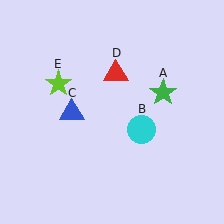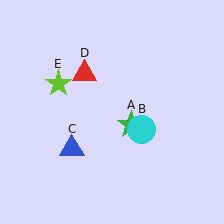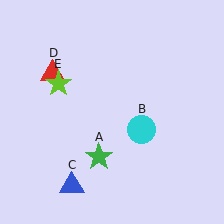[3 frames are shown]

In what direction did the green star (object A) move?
The green star (object A) moved down and to the left.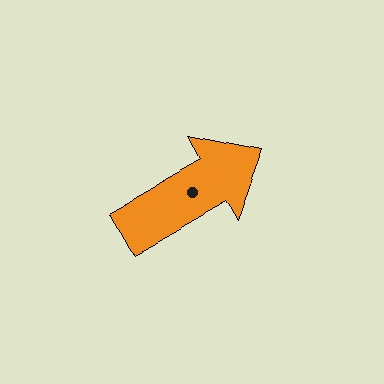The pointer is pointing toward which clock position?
Roughly 2 o'clock.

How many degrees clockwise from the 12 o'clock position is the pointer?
Approximately 60 degrees.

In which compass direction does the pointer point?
Northeast.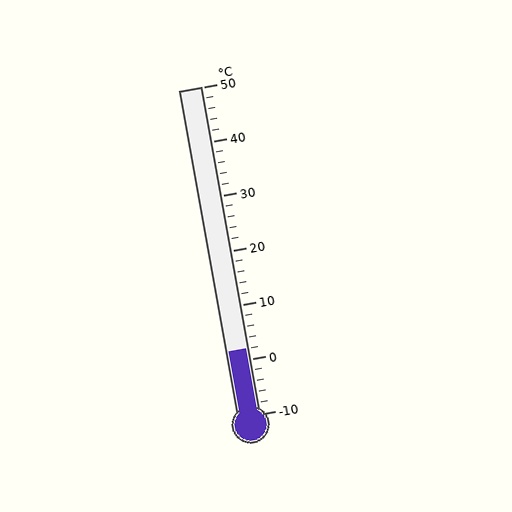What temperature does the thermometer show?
The thermometer shows approximately 2°C.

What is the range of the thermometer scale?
The thermometer scale ranges from -10°C to 50°C.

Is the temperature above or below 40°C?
The temperature is below 40°C.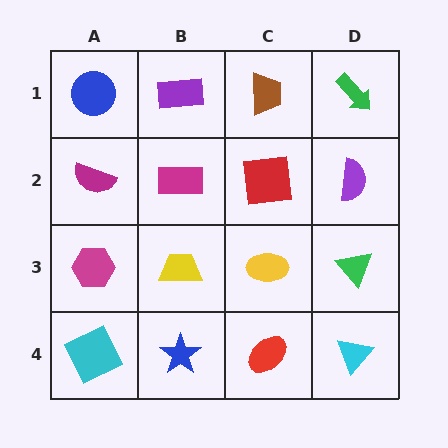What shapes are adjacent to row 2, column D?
A green arrow (row 1, column D), a green triangle (row 3, column D), a red square (row 2, column C).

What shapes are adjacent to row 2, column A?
A blue circle (row 1, column A), a magenta hexagon (row 3, column A), a magenta rectangle (row 2, column B).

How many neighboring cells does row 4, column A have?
2.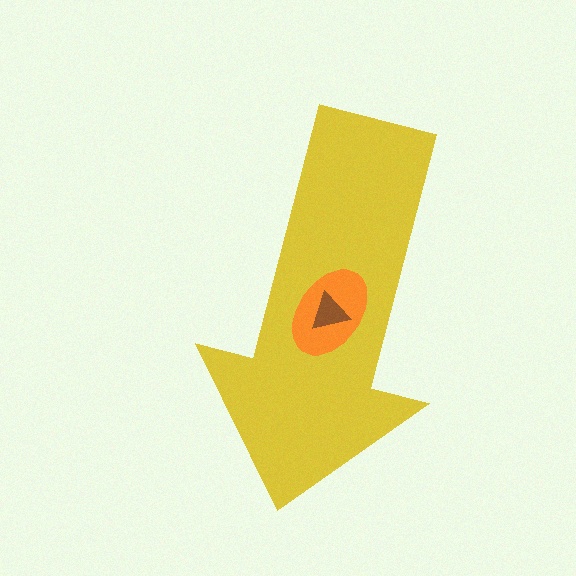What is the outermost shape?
The yellow arrow.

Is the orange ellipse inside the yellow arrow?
Yes.